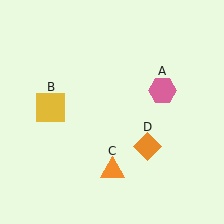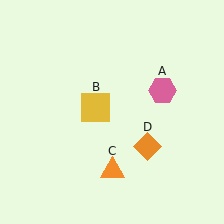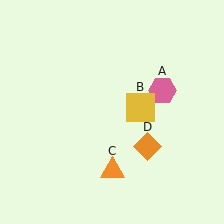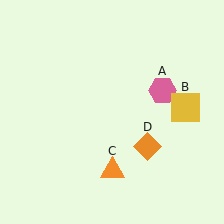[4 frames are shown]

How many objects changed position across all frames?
1 object changed position: yellow square (object B).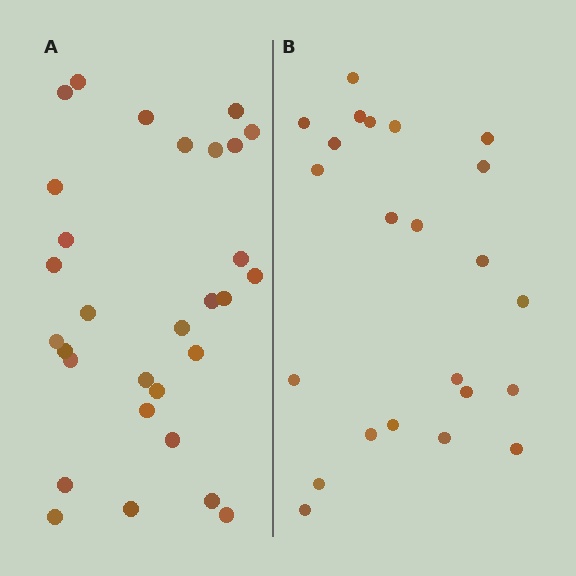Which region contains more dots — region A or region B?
Region A (the left region) has more dots.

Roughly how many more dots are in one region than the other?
Region A has roughly 8 or so more dots than region B.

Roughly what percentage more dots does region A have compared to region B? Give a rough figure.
About 30% more.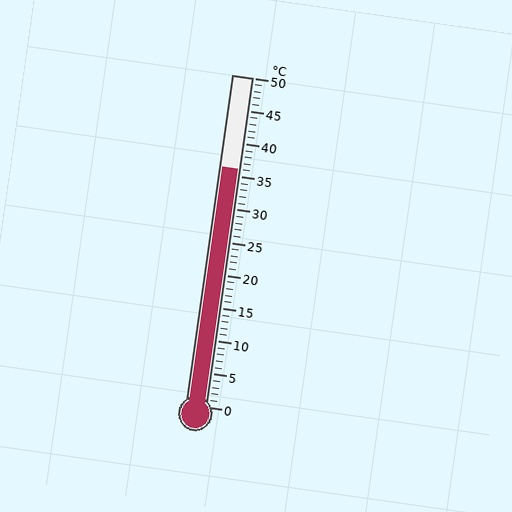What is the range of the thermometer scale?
The thermometer scale ranges from 0°C to 50°C.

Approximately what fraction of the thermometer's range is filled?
The thermometer is filled to approximately 70% of its range.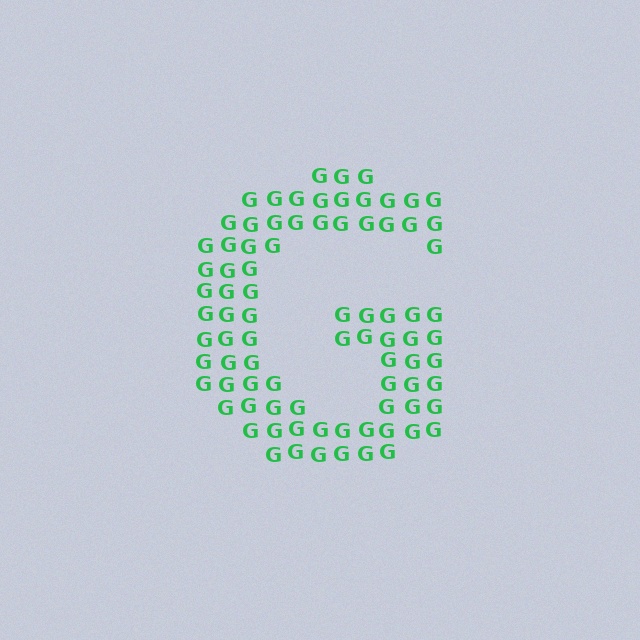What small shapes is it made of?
It is made of small letter G's.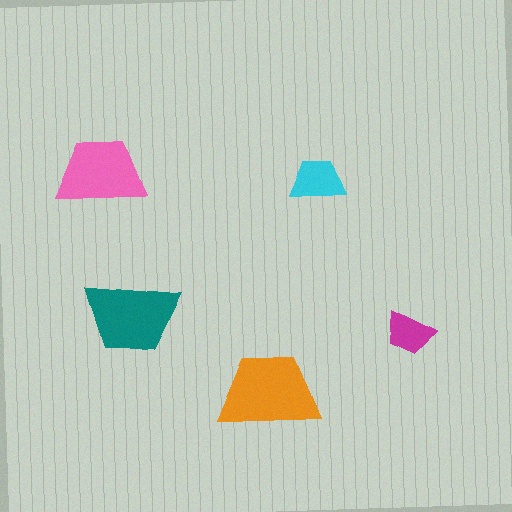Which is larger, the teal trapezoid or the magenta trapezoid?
The teal one.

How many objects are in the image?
There are 5 objects in the image.